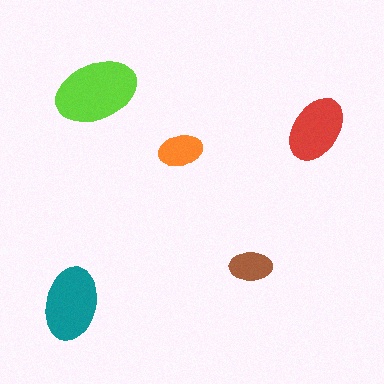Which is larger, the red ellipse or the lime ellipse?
The lime one.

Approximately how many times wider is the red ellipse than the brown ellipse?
About 1.5 times wider.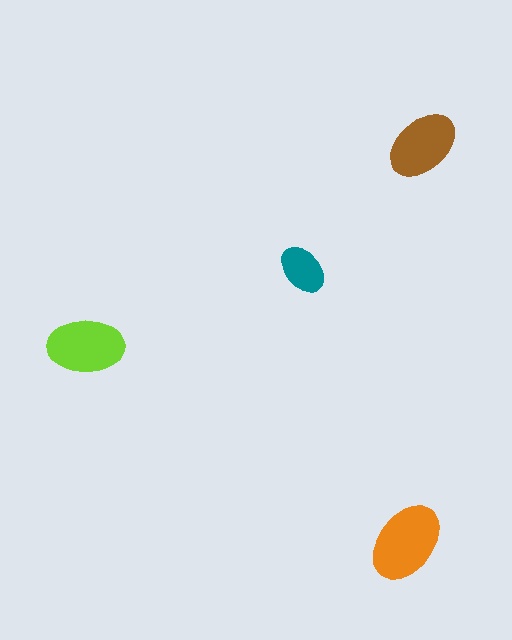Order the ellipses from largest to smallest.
the orange one, the lime one, the brown one, the teal one.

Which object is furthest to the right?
The brown ellipse is rightmost.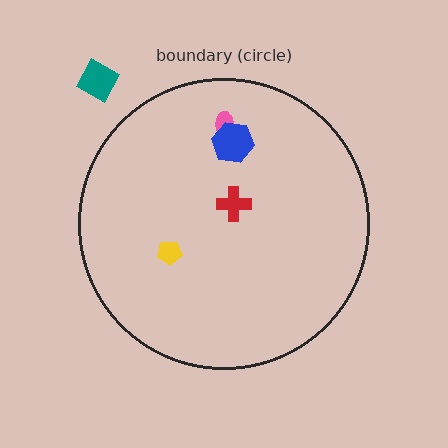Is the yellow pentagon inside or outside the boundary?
Inside.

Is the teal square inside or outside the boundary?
Outside.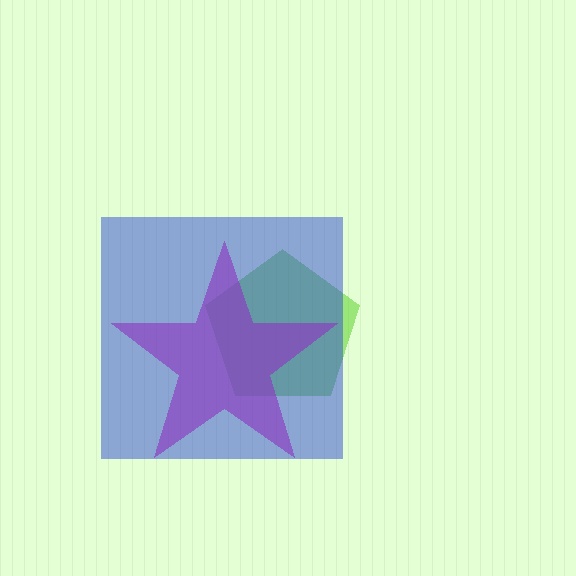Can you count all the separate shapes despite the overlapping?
Yes, there are 3 separate shapes.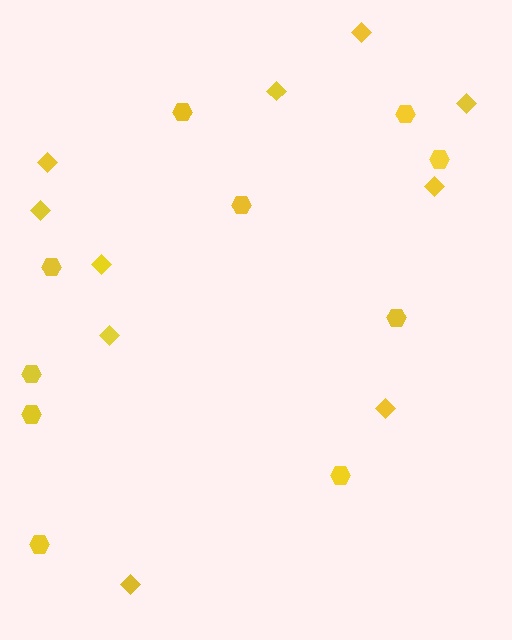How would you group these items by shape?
There are 2 groups: one group of hexagons (10) and one group of diamonds (10).